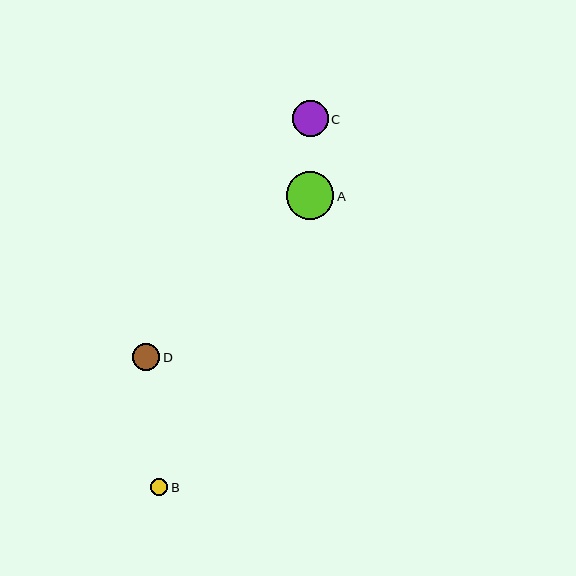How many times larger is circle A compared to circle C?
Circle A is approximately 1.3 times the size of circle C.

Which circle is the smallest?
Circle B is the smallest with a size of approximately 17 pixels.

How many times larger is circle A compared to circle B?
Circle A is approximately 2.7 times the size of circle B.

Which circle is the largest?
Circle A is the largest with a size of approximately 47 pixels.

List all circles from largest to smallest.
From largest to smallest: A, C, D, B.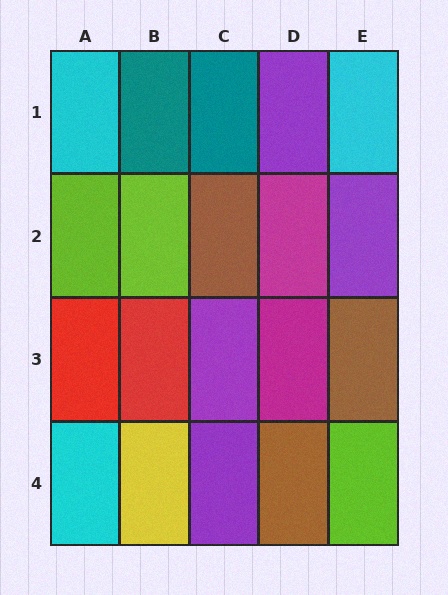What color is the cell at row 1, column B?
Teal.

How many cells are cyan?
3 cells are cyan.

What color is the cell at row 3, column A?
Red.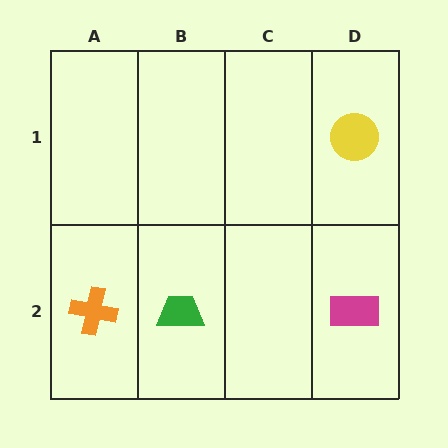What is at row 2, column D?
A magenta rectangle.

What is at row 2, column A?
An orange cross.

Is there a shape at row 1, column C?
No, that cell is empty.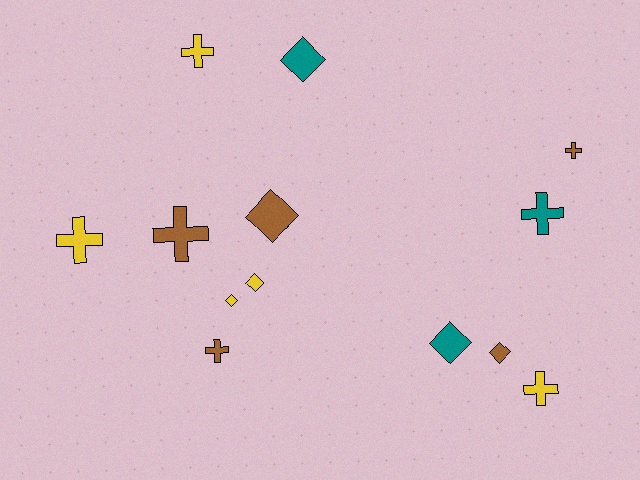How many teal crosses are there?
There is 1 teal cross.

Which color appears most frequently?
Yellow, with 5 objects.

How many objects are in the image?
There are 13 objects.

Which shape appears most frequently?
Cross, with 7 objects.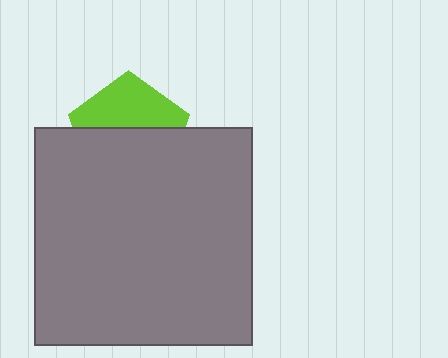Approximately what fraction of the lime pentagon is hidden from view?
Roughly 56% of the lime pentagon is hidden behind the gray square.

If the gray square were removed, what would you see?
You would see the complete lime pentagon.